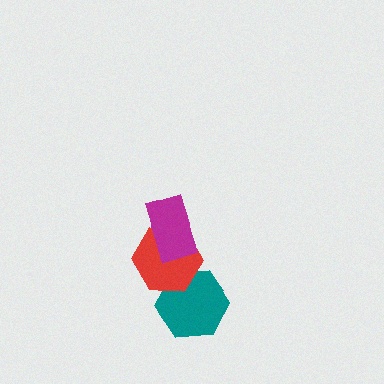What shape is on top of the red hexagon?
The magenta rectangle is on top of the red hexagon.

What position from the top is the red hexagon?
The red hexagon is 2nd from the top.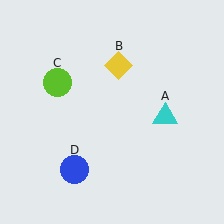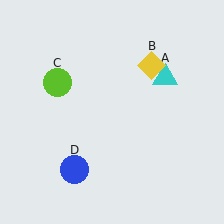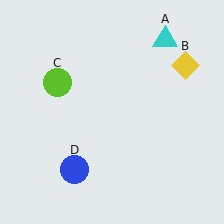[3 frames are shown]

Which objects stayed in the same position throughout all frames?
Lime circle (object C) and blue circle (object D) remained stationary.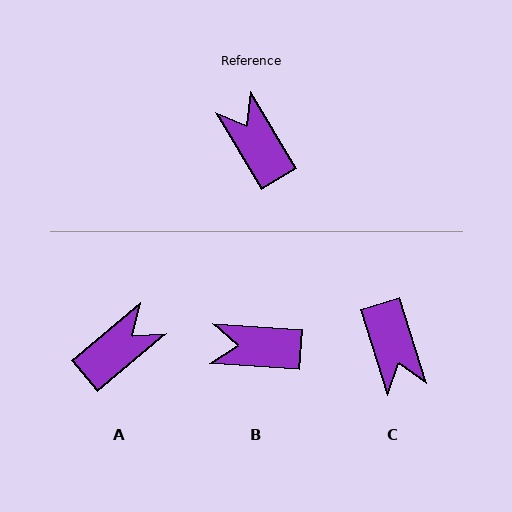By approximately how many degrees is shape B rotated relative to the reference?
Approximately 55 degrees counter-clockwise.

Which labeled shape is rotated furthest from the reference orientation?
C, about 166 degrees away.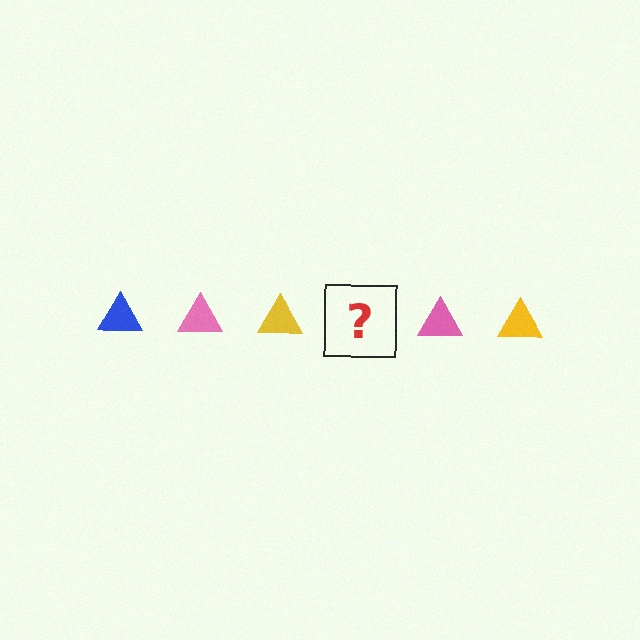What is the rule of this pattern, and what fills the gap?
The rule is that the pattern cycles through blue, pink, yellow triangles. The gap should be filled with a blue triangle.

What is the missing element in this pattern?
The missing element is a blue triangle.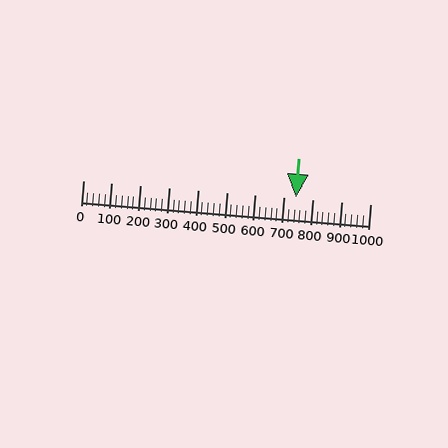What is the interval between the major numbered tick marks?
The major tick marks are spaced 100 units apart.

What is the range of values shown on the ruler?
The ruler shows values from 0 to 1000.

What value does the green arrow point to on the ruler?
The green arrow points to approximately 740.